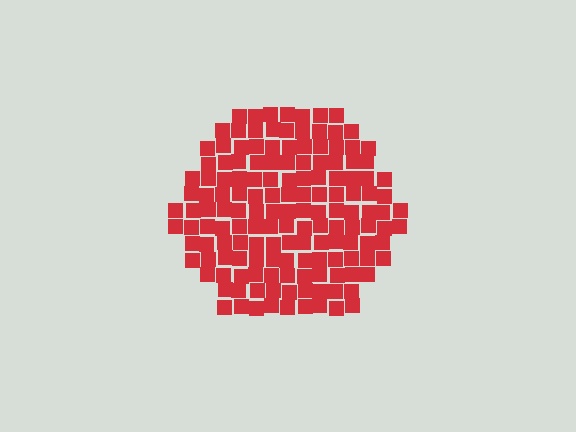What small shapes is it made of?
It is made of small squares.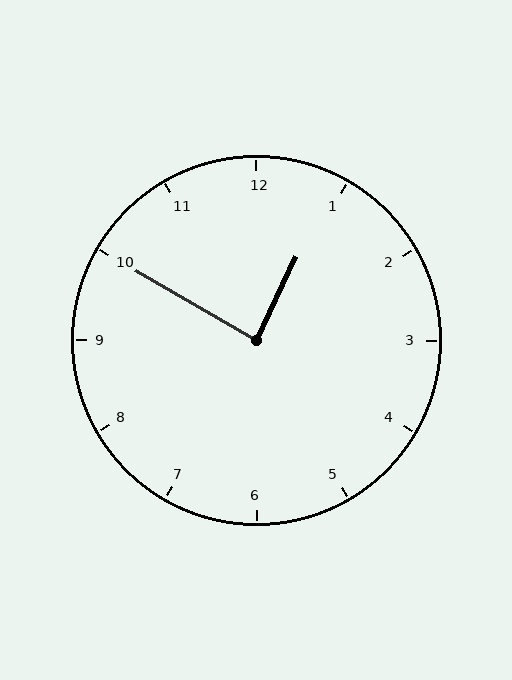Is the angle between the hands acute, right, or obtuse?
It is right.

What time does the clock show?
12:50.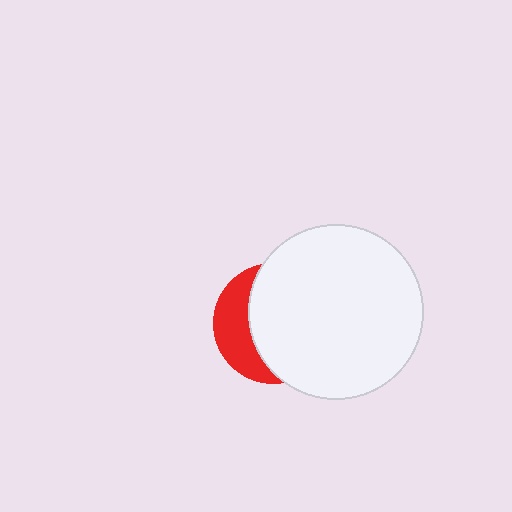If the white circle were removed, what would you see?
You would see the complete red circle.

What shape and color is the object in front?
The object in front is a white circle.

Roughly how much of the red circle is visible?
A small part of it is visible (roughly 32%).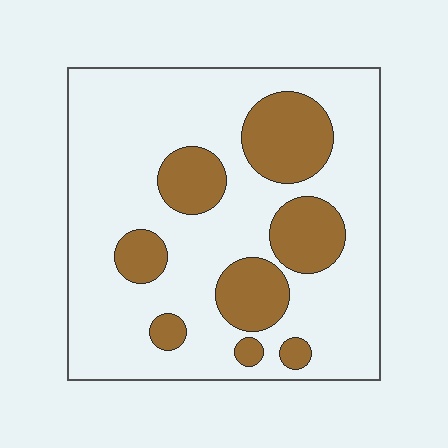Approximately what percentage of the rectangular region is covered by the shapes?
Approximately 25%.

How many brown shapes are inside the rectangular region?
8.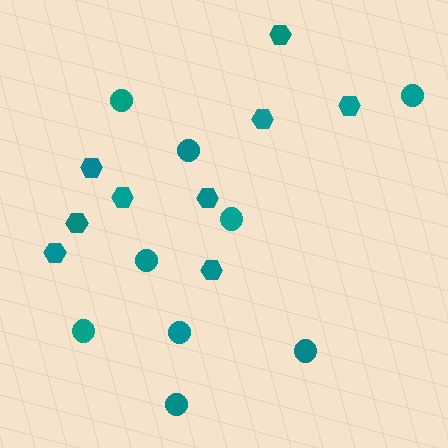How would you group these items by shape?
There are 2 groups: one group of hexagons (9) and one group of circles (9).